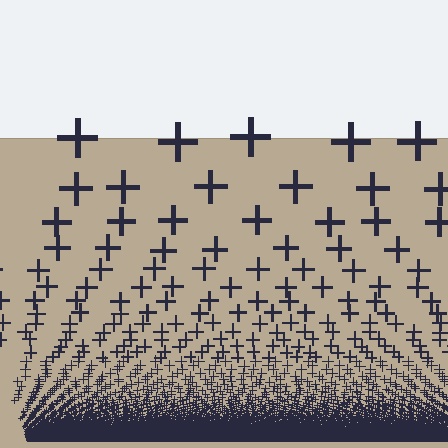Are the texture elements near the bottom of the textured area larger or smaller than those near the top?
Smaller. The gradient is inverted — elements near the bottom are smaller and denser.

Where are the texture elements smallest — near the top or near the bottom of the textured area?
Near the bottom.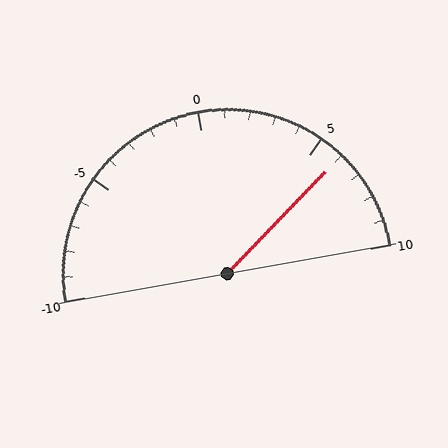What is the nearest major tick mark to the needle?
The nearest major tick mark is 5.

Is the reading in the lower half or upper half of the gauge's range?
The reading is in the upper half of the range (-10 to 10).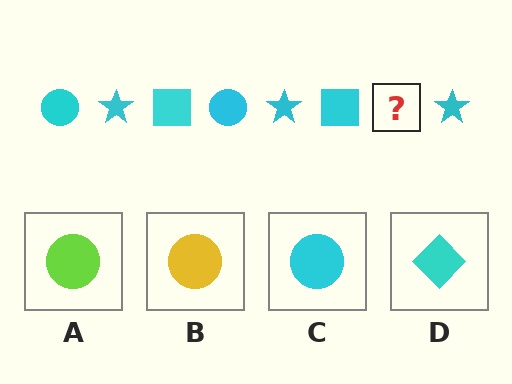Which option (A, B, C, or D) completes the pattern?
C.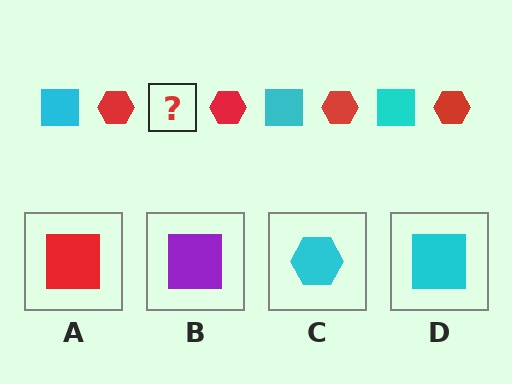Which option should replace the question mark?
Option D.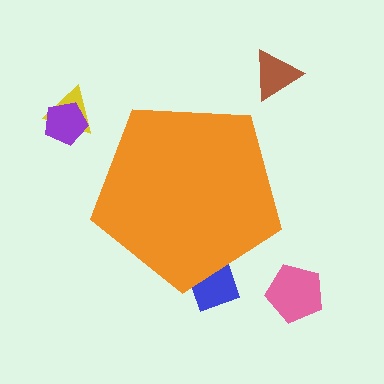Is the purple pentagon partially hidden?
No, the purple pentagon is fully visible.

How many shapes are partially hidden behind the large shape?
1 shape is partially hidden.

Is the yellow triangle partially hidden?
No, the yellow triangle is fully visible.